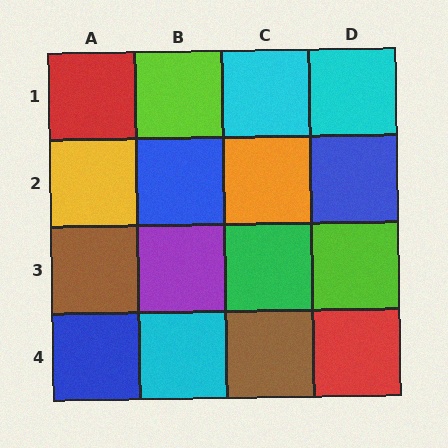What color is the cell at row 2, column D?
Blue.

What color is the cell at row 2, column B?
Blue.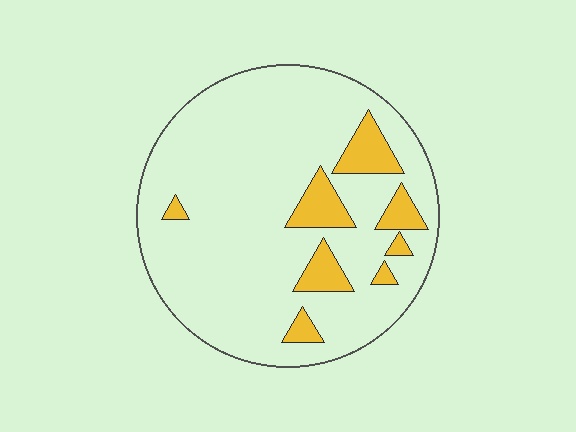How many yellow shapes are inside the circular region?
8.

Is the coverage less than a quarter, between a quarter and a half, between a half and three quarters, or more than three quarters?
Less than a quarter.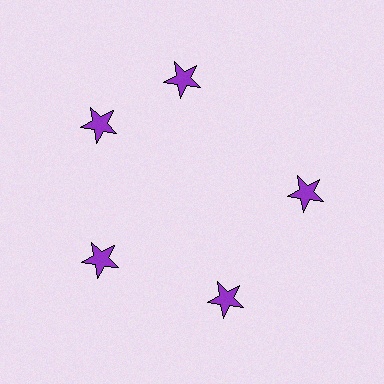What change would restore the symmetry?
The symmetry would be restored by rotating it back into even spacing with its neighbors so that all 5 stars sit at equal angles and equal distance from the center.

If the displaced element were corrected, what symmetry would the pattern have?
It would have 5-fold rotational symmetry — the pattern would map onto itself every 72 degrees.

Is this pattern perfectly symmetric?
No. The 5 purple stars are arranged in a ring, but one element near the 1 o'clock position is rotated out of alignment along the ring, breaking the 5-fold rotational symmetry.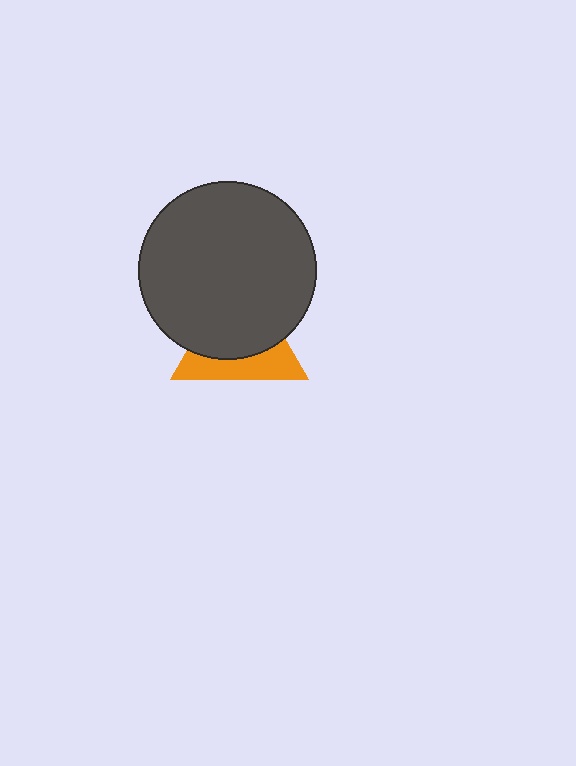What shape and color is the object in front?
The object in front is a dark gray circle.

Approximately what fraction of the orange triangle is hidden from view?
Roughly 62% of the orange triangle is hidden behind the dark gray circle.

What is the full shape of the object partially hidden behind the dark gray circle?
The partially hidden object is an orange triangle.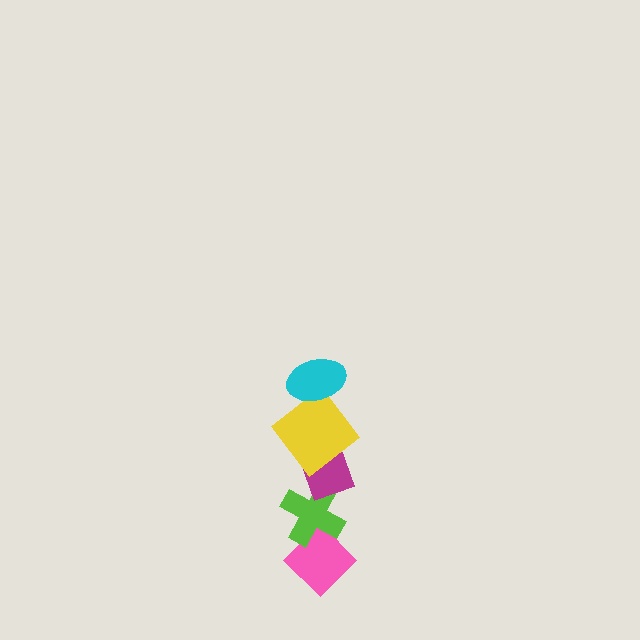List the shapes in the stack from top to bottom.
From top to bottom: the cyan ellipse, the yellow diamond, the magenta diamond, the lime cross, the pink diamond.